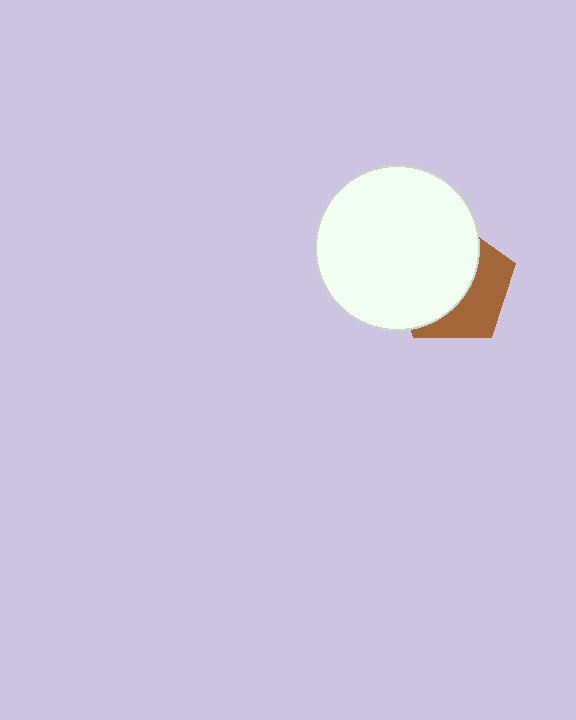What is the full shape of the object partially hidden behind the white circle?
The partially hidden object is a brown pentagon.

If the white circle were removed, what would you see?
You would see the complete brown pentagon.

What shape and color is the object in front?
The object in front is a white circle.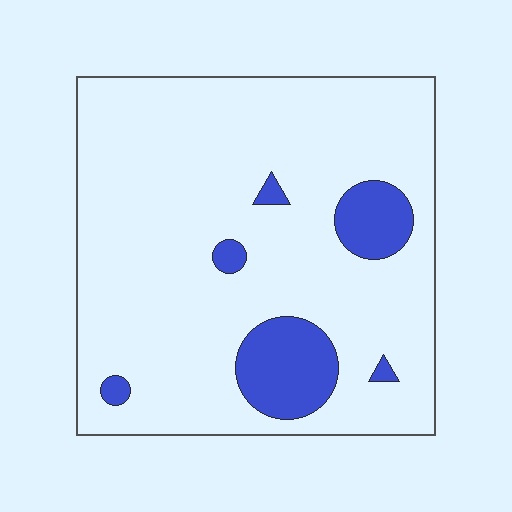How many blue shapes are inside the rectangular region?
6.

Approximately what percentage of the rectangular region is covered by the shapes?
Approximately 15%.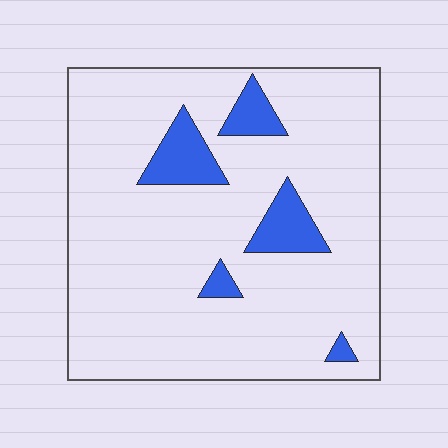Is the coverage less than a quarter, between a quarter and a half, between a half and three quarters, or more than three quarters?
Less than a quarter.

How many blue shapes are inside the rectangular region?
5.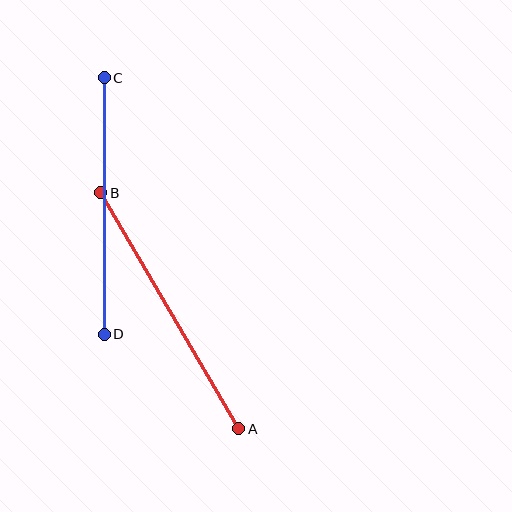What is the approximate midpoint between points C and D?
The midpoint is at approximately (104, 206) pixels.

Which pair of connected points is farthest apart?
Points A and B are farthest apart.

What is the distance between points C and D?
The distance is approximately 256 pixels.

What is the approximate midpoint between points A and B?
The midpoint is at approximately (170, 311) pixels.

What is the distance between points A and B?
The distance is approximately 273 pixels.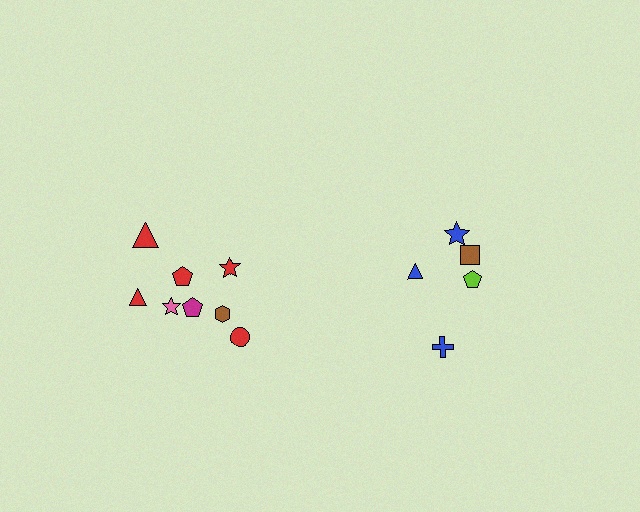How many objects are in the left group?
There are 8 objects.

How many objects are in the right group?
There are 5 objects.